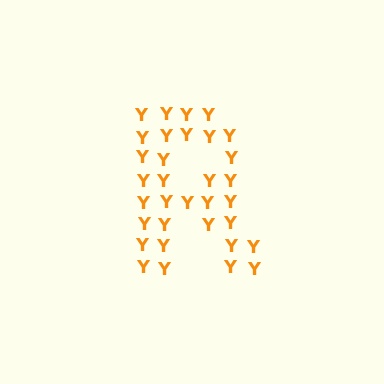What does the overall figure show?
The overall figure shows the letter R.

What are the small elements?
The small elements are letter Y's.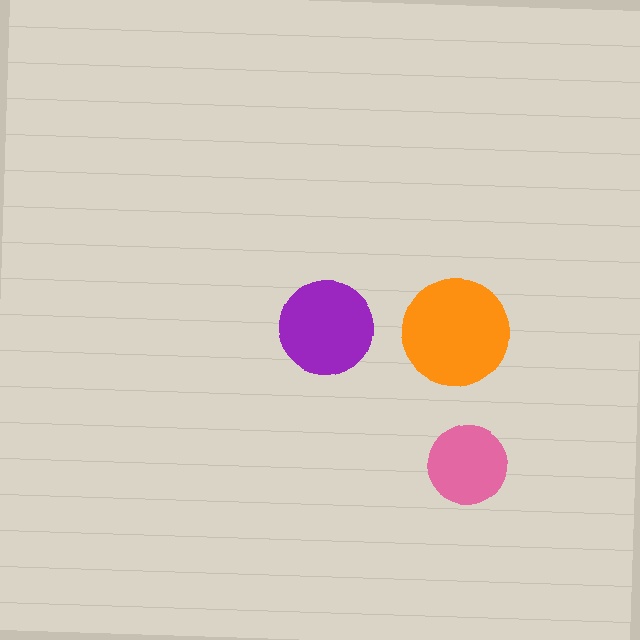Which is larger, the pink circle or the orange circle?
The orange one.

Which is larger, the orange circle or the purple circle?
The orange one.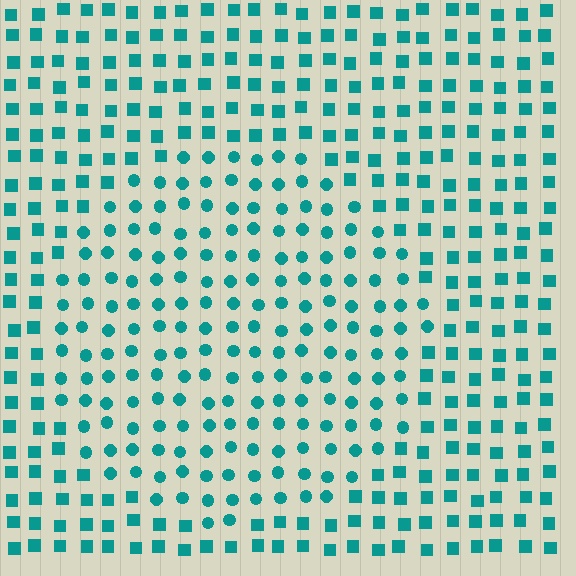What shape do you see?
I see a circle.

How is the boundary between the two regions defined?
The boundary is defined by a change in element shape: circles inside vs. squares outside. All elements share the same color and spacing.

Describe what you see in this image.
The image is filled with small teal elements arranged in a uniform grid. A circle-shaped region contains circles, while the surrounding area contains squares. The boundary is defined purely by the change in element shape.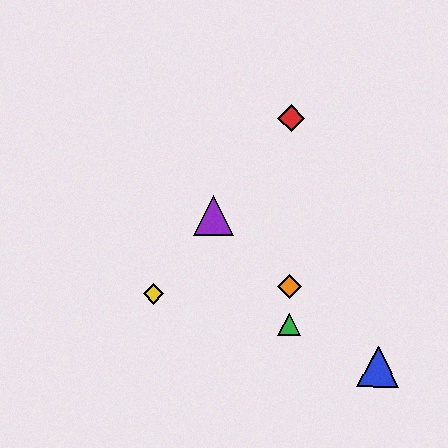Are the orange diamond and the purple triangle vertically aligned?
No, the orange diamond is at x≈289 and the purple triangle is at x≈214.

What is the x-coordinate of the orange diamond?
The orange diamond is at x≈289.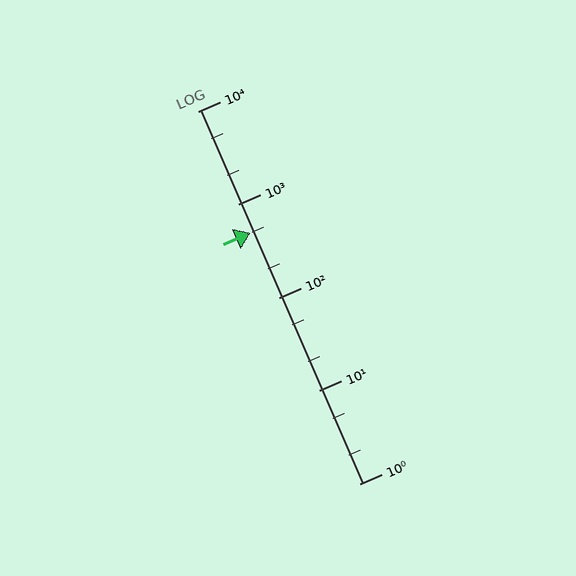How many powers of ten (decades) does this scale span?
The scale spans 4 decades, from 1 to 10000.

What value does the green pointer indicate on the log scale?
The pointer indicates approximately 490.